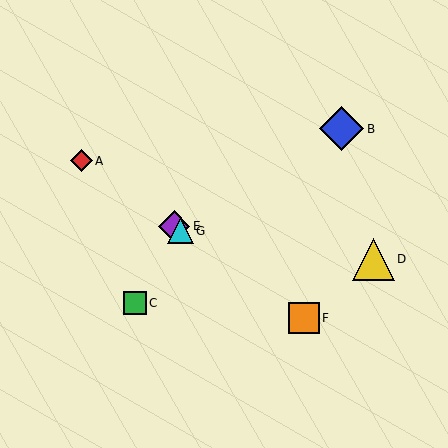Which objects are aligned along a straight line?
Objects A, E, F, G are aligned along a straight line.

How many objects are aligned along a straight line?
4 objects (A, E, F, G) are aligned along a straight line.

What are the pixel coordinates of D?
Object D is at (373, 259).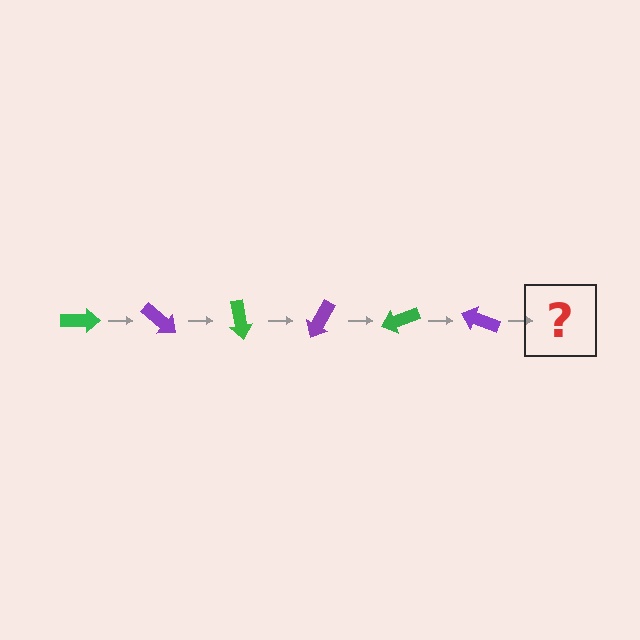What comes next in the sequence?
The next element should be a green arrow, rotated 240 degrees from the start.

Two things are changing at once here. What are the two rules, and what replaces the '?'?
The two rules are that it rotates 40 degrees each step and the color cycles through green and purple. The '?' should be a green arrow, rotated 240 degrees from the start.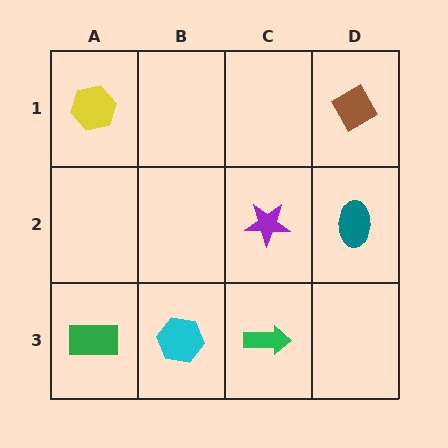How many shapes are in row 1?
2 shapes.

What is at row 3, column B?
A cyan hexagon.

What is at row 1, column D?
A brown diamond.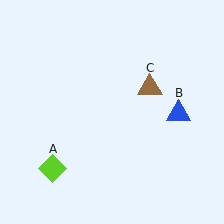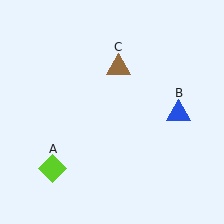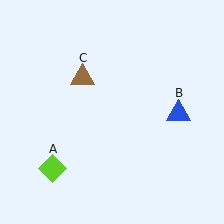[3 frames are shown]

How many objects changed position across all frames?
1 object changed position: brown triangle (object C).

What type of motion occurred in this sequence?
The brown triangle (object C) rotated counterclockwise around the center of the scene.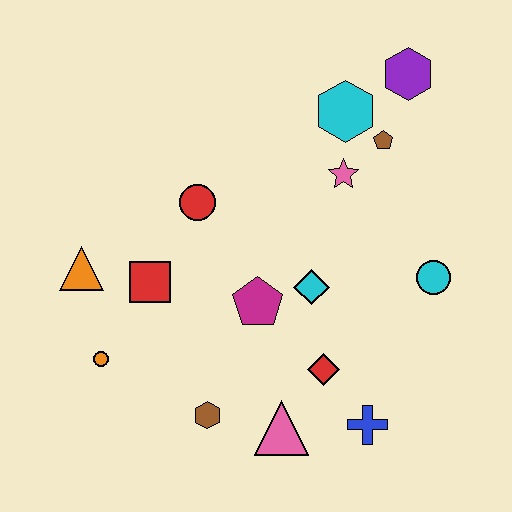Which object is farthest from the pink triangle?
The purple hexagon is farthest from the pink triangle.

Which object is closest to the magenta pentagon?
The cyan diamond is closest to the magenta pentagon.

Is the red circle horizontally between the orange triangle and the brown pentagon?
Yes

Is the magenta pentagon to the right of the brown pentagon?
No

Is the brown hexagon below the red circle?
Yes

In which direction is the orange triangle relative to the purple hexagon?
The orange triangle is to the left of the purple hexagon.